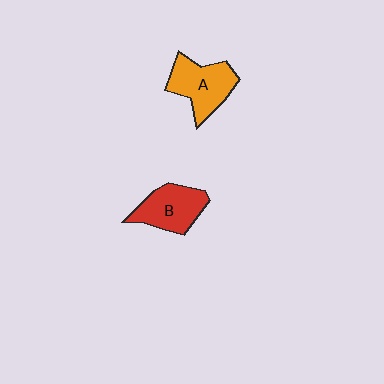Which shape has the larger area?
Shape A (orange).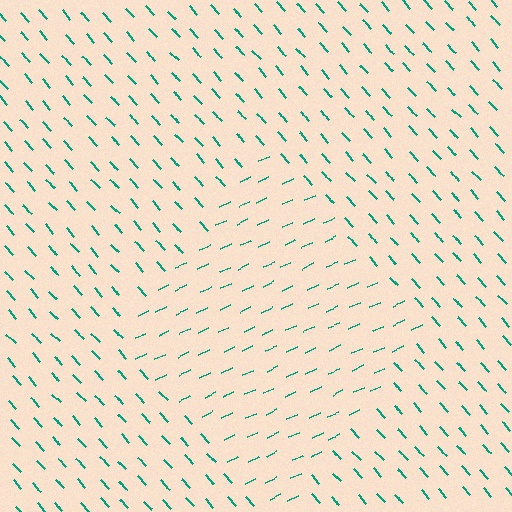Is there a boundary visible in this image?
Yes, there is a texture boundary formed by a change in line orientation.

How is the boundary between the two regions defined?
The boundary is defined purely by a change in line orientation (approximately 72 degrees difference). All lines are the same color and thickness.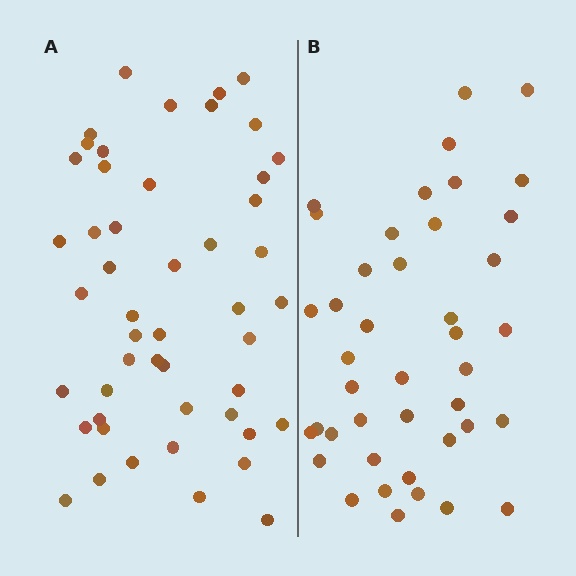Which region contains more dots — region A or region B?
Region A (the left region) has more dots.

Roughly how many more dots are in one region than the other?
Region A has roughly 8 or so more dots than region B.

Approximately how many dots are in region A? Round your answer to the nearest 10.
About 50 dots. (The exact count is 49, which rounds to 50.)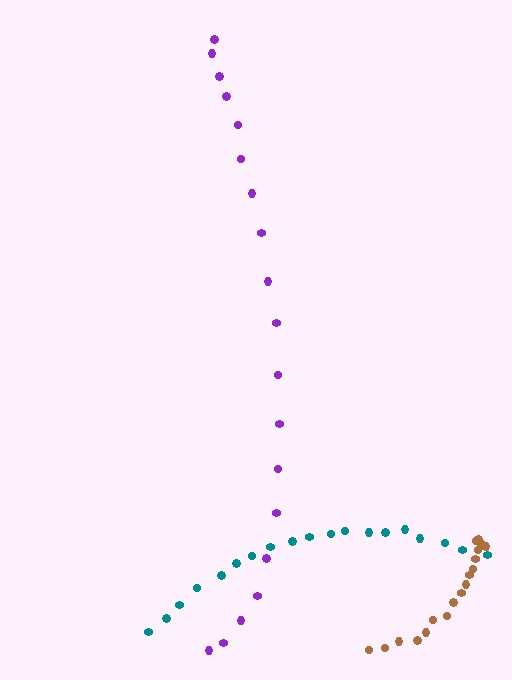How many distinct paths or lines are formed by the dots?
There are 3 distinct paths.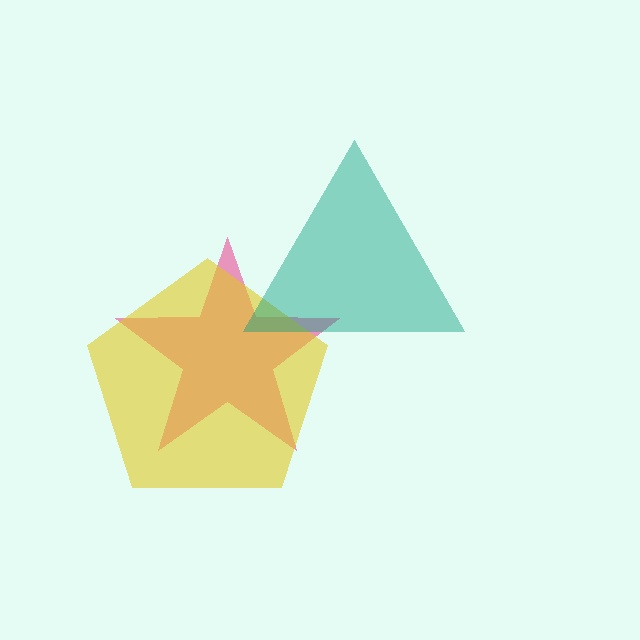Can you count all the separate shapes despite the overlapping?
Yes, there are 3 separate shapes.